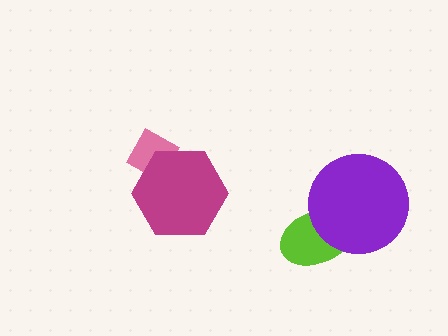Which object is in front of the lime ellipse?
The purple circle is in front of the lime ellipse.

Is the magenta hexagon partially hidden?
No, no other shape covers it.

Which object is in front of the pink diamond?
The magenta hexagon is in front of the pink diamond.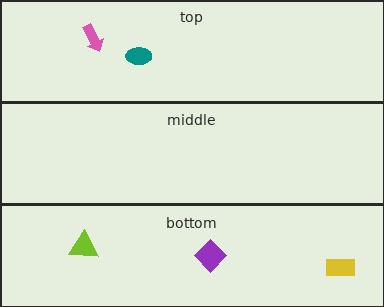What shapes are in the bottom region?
The yellow rectangle, the lime triangle, the purple diamond.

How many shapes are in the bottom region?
3.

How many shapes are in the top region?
2.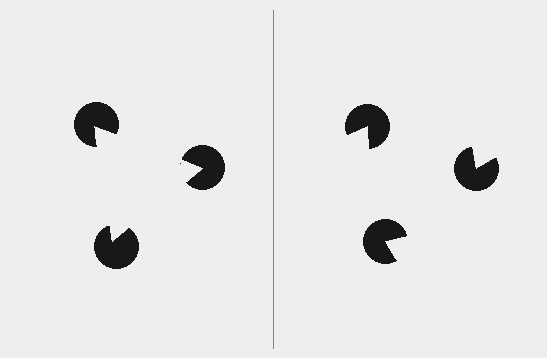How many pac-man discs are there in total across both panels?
6 — 3 on each side.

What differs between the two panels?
The pac-man discs are positioned identically on both sides; only the wedge orientations differ. On the left they align to a triangle; on the right they are misaligned.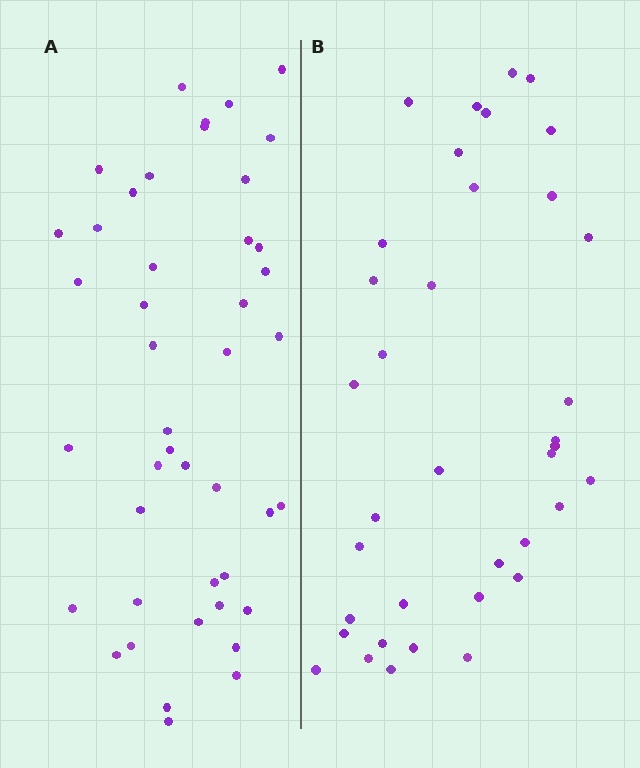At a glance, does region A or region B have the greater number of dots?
Region A (the left region) has more dots.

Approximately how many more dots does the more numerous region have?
Region A has roughly 8 or so more dots than region B.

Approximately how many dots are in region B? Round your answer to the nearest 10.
About 40 dots. (The exact count is 37, which rounds to 40.)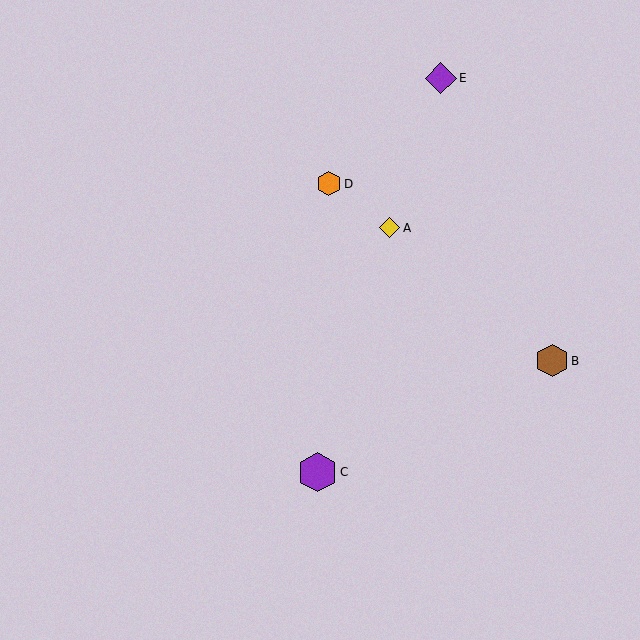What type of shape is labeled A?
Shape A is a yellow diamond.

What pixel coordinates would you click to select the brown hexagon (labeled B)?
Click at (552, 361) to select the brown hexagon B.